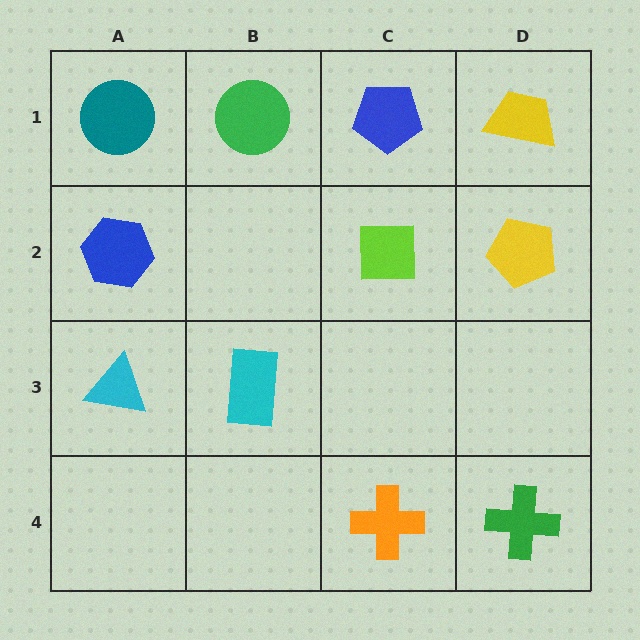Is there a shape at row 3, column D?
No, that cell is empty.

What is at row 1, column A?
A teal circle.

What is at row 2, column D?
A yellow pentagon.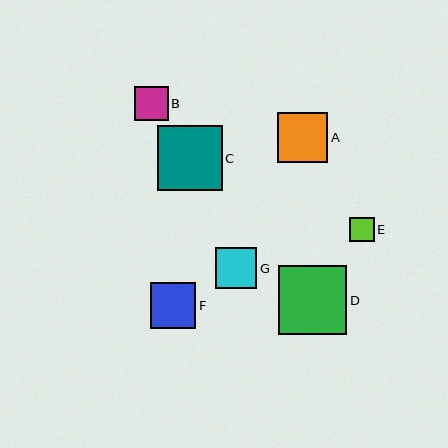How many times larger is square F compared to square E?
Square F is approximately 1.9 times the size of square E.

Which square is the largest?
Square D is the largest with a size of approximately 69 pixels.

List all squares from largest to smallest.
From largest to smallest: D, C, A, F, G, B, E.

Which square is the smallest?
Square E is the smallest with a size of approximately 24 pixels.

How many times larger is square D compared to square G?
Square D is approximately 1.7 times the size of square G.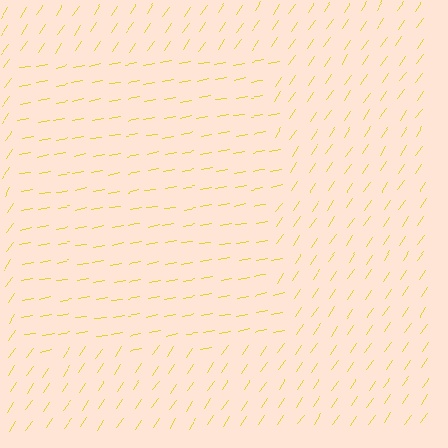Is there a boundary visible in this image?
Yes, there is a texture boundary formed by a change in line orientation.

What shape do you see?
I see a rectangle.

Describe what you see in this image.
The image is filled with small yellow line segments. A rectangle region in the image has lines oriented differently from the surrounding lines, creating a visible texture boundary.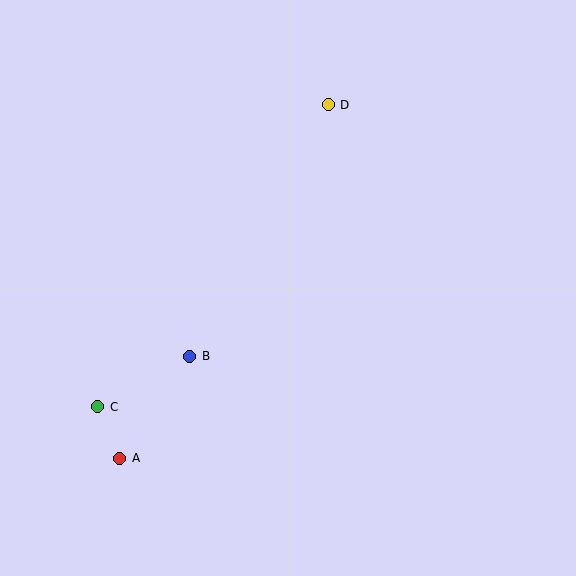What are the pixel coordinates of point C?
Point C is at (98, 407).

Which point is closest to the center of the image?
Point B at (190, 356) is closest to the center.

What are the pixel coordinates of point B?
Point B is at (190, 356).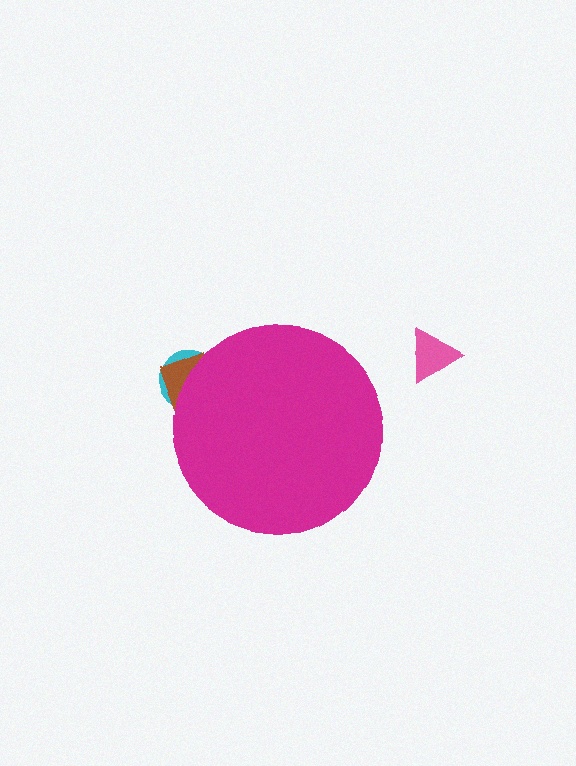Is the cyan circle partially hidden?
Yes, the cyan circle is partially hidden behind the magenta circle.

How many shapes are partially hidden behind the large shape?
2 shapes are partially hidden.